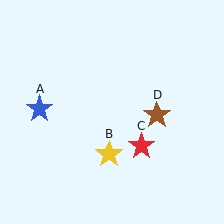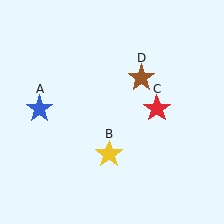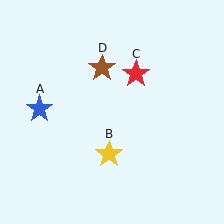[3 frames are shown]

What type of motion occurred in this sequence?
The red star (object C), brown star (object D) rotated counterclockwise around the center of the scene.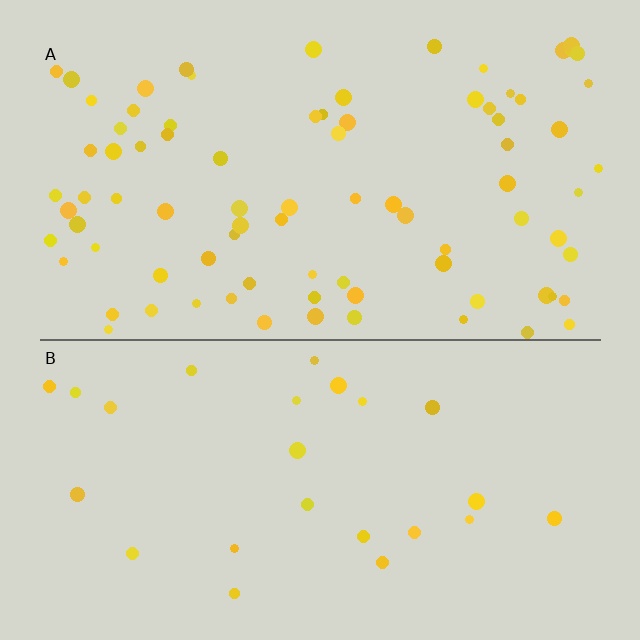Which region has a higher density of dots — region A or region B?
A (the top).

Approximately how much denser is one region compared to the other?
Approximately 3.4× — region A over region B.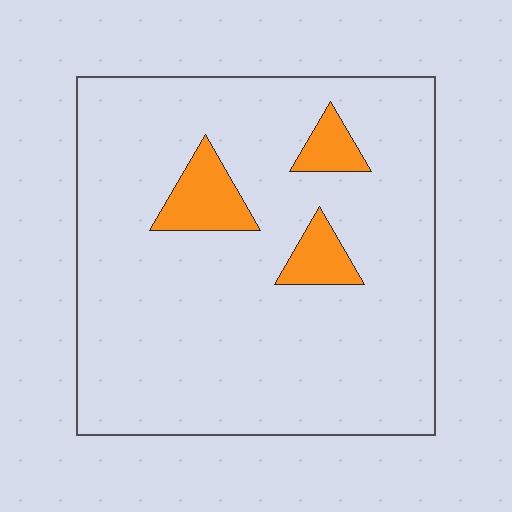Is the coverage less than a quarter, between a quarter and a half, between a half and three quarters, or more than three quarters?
Less than a quarter.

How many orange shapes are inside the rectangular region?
3.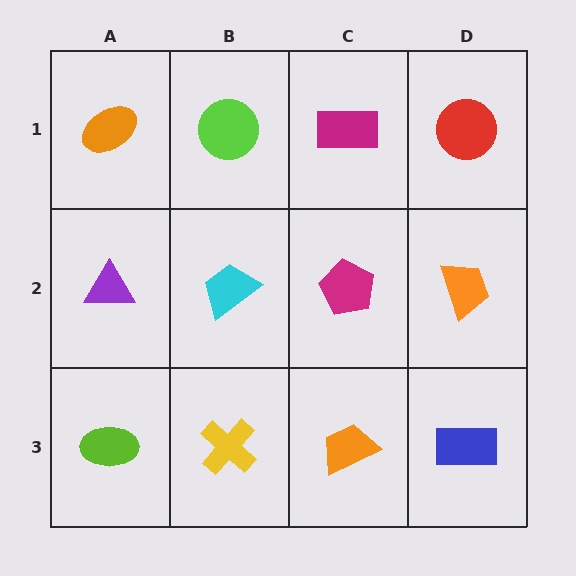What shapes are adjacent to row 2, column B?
A lime circle (row 1, column B), a yellow cross (row 3, column B), a purple triangle (row 2, column A), a magenta pentagon (row 2, column C).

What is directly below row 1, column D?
An orange trapezoid.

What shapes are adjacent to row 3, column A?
A purple triangle (row 2, column A), a yellow cross (row 3, column B).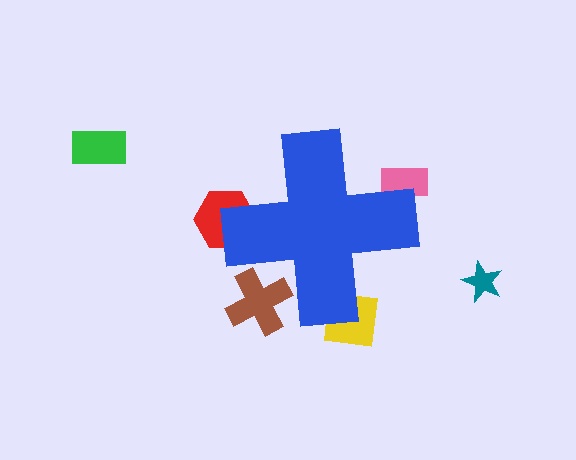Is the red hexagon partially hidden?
Yes, the red hexagon is partially hidden behind the blue cross.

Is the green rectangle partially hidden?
No, the green rectangle is fully visible.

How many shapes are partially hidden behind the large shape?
4 shapes are partially hidden.